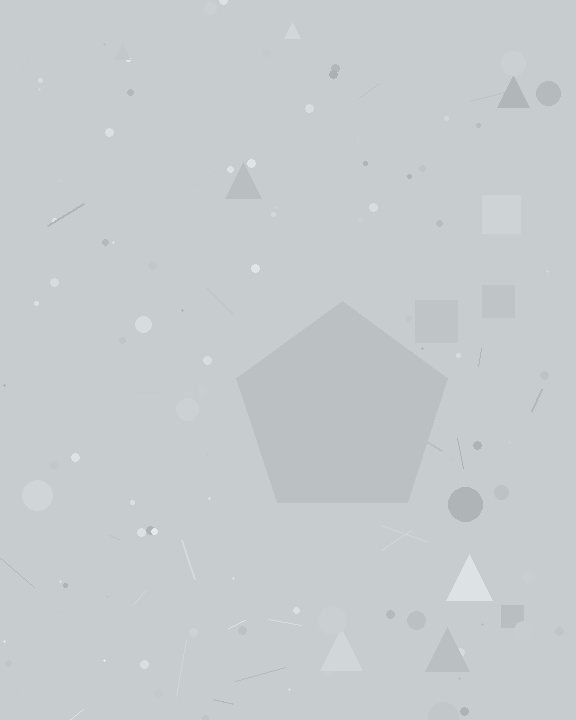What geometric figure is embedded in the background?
A pentagon is embedded in the background.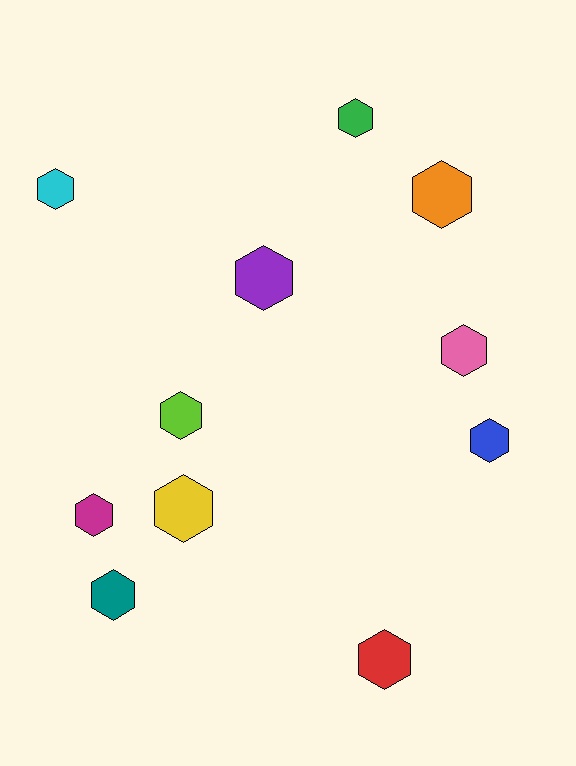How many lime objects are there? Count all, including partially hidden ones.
There is 1 lime object.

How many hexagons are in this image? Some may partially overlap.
There are 11 hexagons.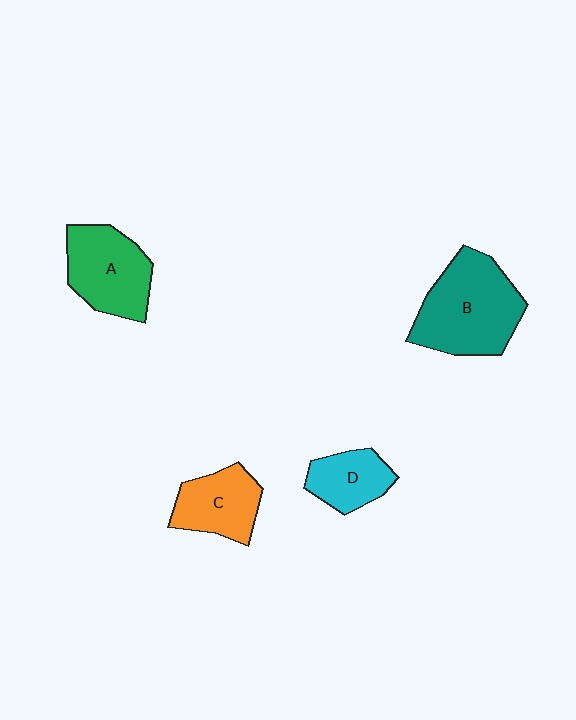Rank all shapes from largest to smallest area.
From largest to smallest: B (teal), A (green), C (orange), D (cyan).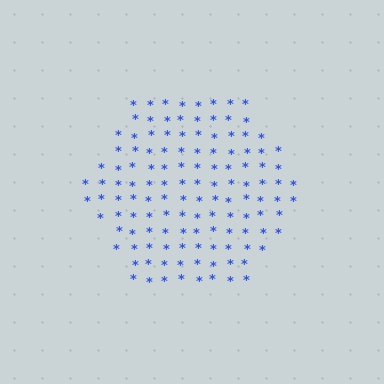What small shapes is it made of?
It is made of small asterisks.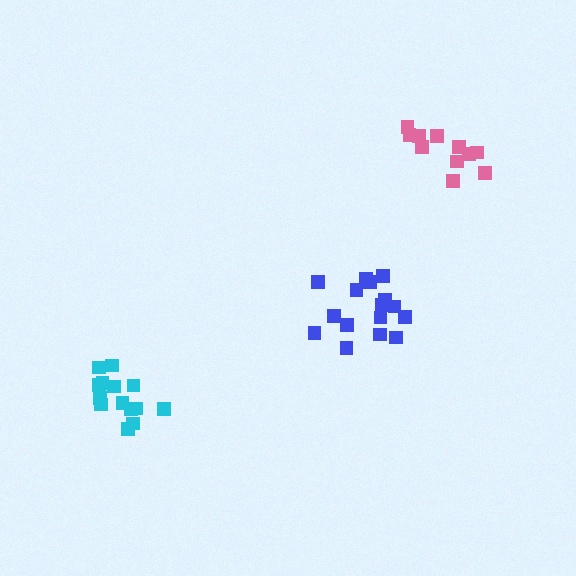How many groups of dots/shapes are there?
There are 3 groups.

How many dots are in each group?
Group 1: 16 dots, Group 2: 11 dots, Group 3: 14 dots (41 total).